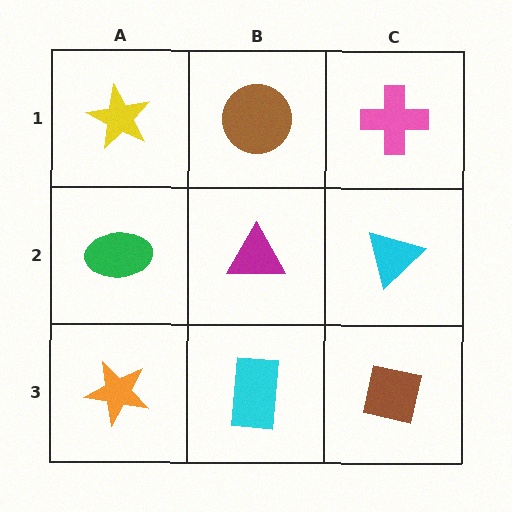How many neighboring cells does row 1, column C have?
2.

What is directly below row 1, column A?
A green ellipse.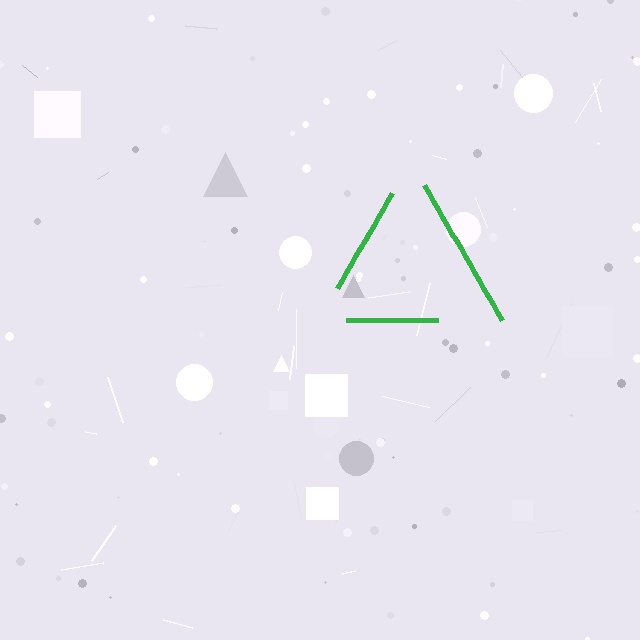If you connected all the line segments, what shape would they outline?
They would outline a triangle.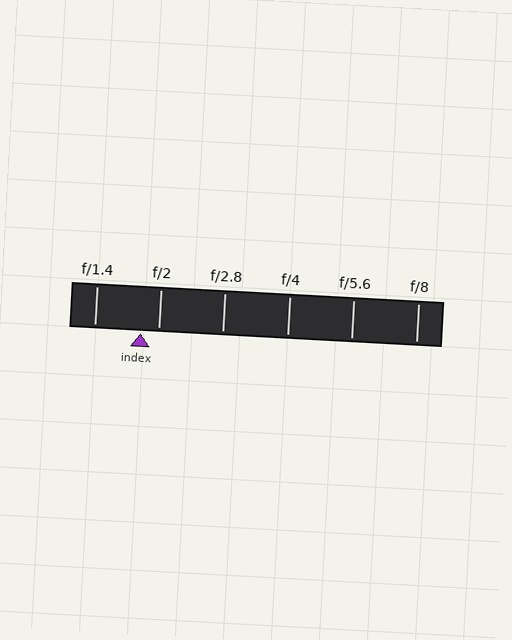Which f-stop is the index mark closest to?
The index mark is closest to f/2.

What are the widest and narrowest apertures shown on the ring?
The widest aperture shown is f/1.4 and the narrowest is f/8.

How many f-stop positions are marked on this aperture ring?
There are 6 f-stop positions marked.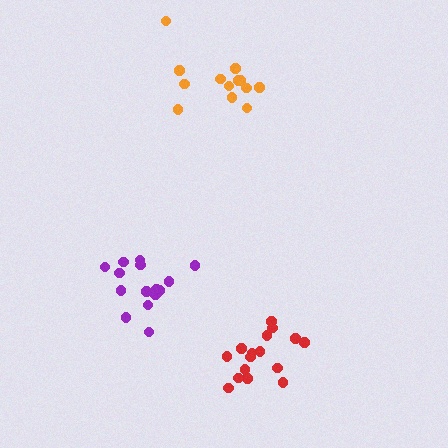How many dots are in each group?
Group 1: 15 dots, Group 2: 13 dots, Group 3: 16 dots (44 total).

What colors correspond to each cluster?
The clusters are colored: purple, orange, red.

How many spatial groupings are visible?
There are 3 spatial groupings.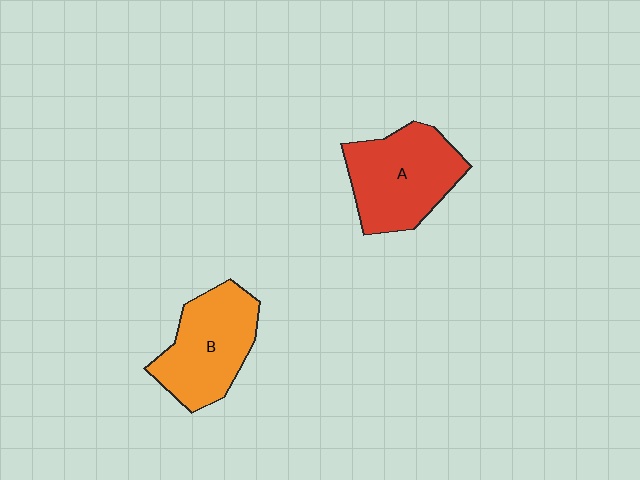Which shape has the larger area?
Shape A (red).